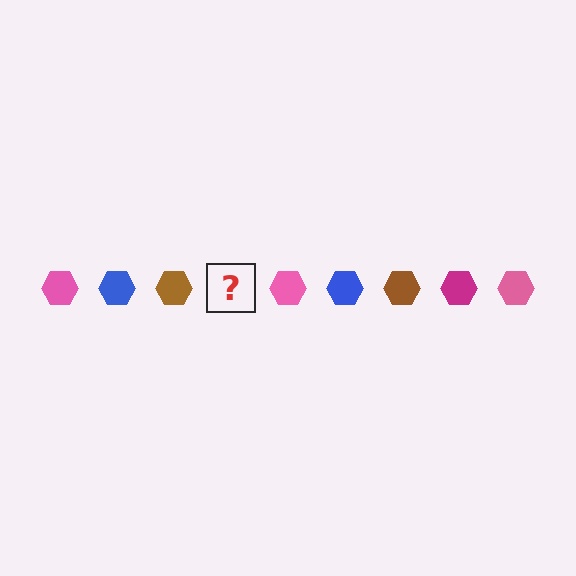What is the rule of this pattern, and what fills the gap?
The rule is that the pattern cycles through pink, blue, brown, magenta hexagons. The gap should be filled with a magenta hexagon.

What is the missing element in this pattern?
The missing element is a magenta hexagon.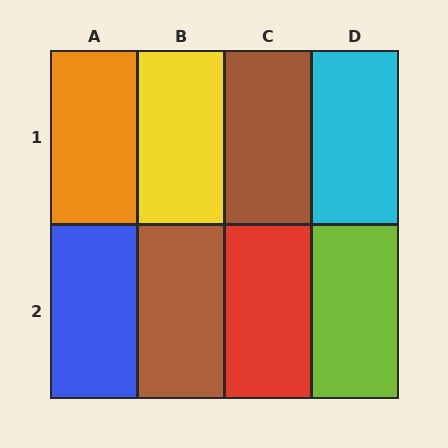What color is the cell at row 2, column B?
Brown.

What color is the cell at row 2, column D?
Lime.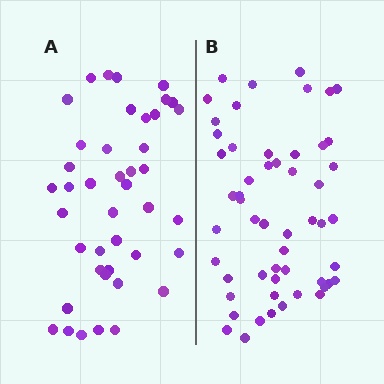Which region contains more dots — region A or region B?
Region B (the right region) has more dots.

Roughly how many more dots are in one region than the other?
Region B has roughly 12 or so more dots than region A.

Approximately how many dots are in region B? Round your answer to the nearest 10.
About 50 dots. (The exact count is 54, which rounds to 50.)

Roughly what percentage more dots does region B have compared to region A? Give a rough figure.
About 30% more.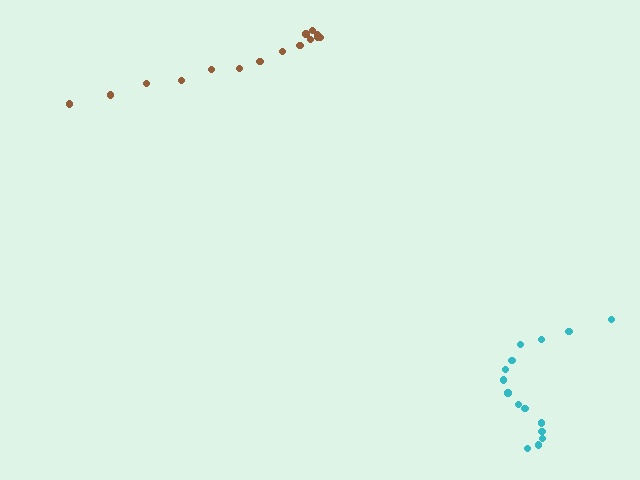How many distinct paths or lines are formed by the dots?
There are 2 distinct paths.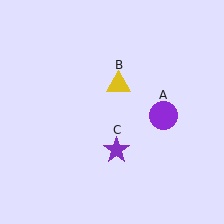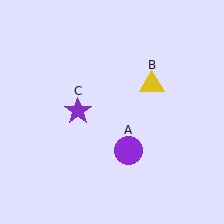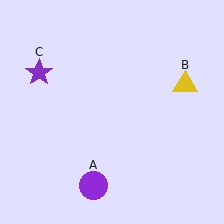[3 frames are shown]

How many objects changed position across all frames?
3 objects changed position: purple circle (object A), yellow triangle (object B), purple star (object C).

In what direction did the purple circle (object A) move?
The purple circle (object A) moved down and to the left.